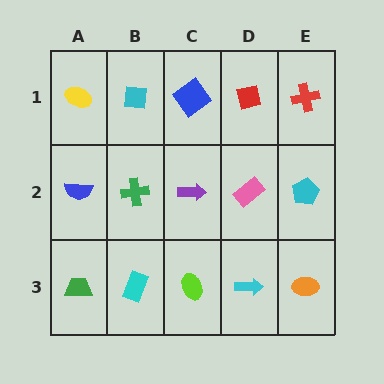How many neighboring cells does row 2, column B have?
4.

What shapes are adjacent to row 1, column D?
A pink rectangle (row 2, column D), a blue diamond (row 1, column C), a red cross (row 1, column E).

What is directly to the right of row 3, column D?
An orange ellipse.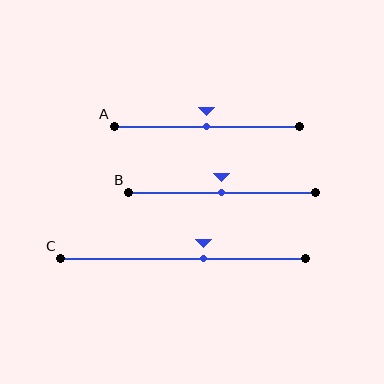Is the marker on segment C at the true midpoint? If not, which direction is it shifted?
No, the marker on segment C is shifted to the right by about 8% of the segment length.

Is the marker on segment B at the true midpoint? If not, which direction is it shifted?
Yes, the marker on segment B is at the true midpoint.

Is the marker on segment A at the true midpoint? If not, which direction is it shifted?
Yes, the marker on segment A is at the true midpoint.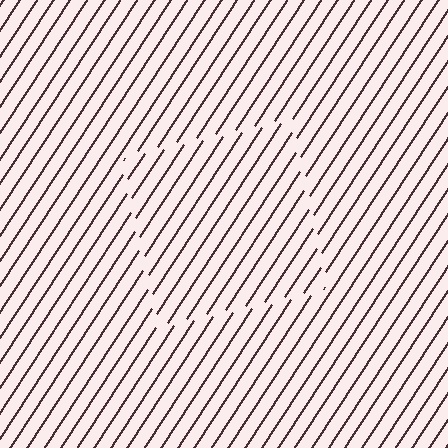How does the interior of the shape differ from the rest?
The interior of the shape contains the same grating, shifted by half a period — the contour is defined by the phase discontinuity where line-ends from the inner and outer gratings abut.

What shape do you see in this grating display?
An illusory square. The interior of the shape contains the same grating, shifted by half a period — the contour is defined by the phase discontinuity where line-ends from the inner and outer gratings abut.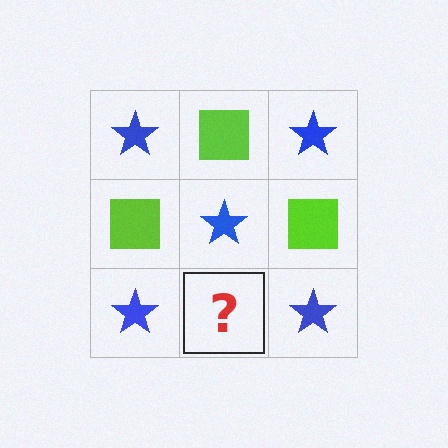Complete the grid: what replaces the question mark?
The question mark should be replaced with a lime square.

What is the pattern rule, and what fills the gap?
The rule is that it alternates blue star and lime square in a checkerboard pattern. The gap should be filled with a lime square.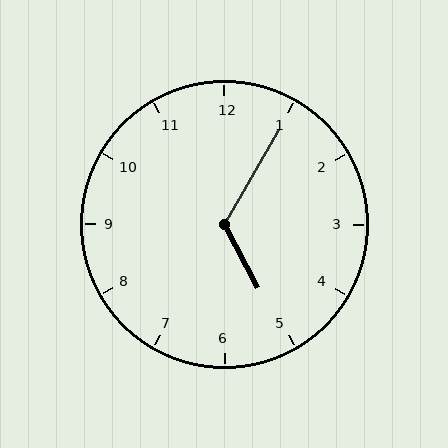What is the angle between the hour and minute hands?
Approximately 122 degrees.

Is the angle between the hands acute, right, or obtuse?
It is obtuse.